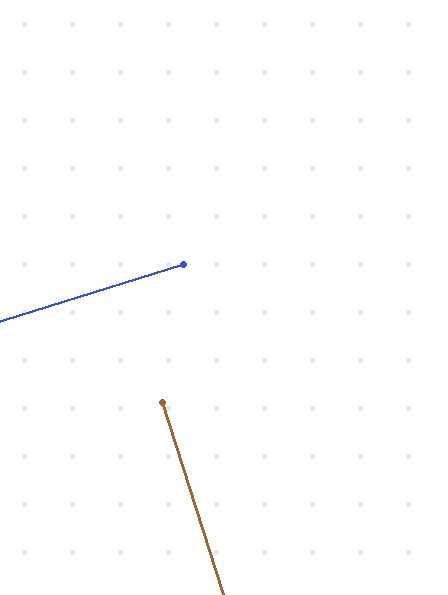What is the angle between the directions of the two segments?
Approximately 89 degrees.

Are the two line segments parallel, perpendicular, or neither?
Perpendicular — they meet at approximately 89°.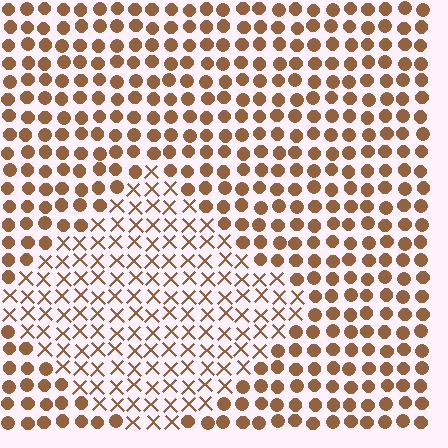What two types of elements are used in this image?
The image uses X marks inside the diamond region and circles outside it.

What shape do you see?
I see a diamond.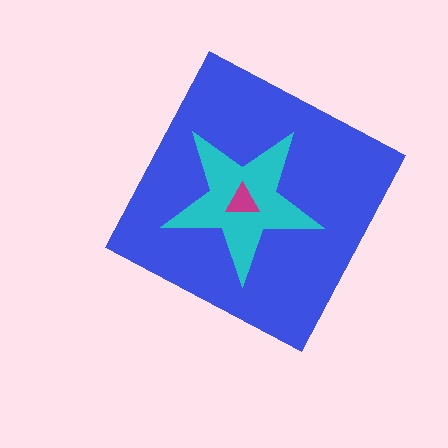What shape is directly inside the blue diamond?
The cyan star.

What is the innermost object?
The magenta triangle.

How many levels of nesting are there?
3.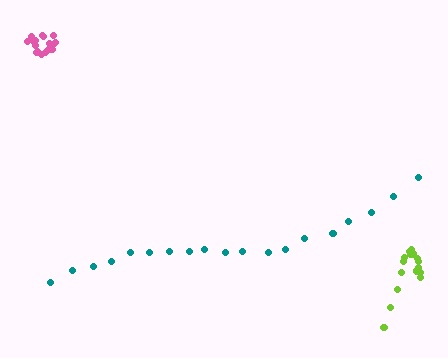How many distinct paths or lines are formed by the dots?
There are 3 distinct paths.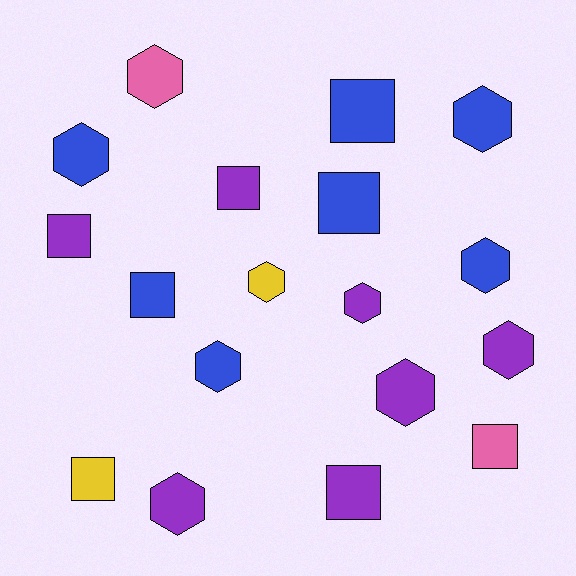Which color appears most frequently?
Purple, with 7 objects.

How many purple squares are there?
There are 3 purple squares.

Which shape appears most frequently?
Hexagon, with 10 objects.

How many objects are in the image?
There are 18 objects.